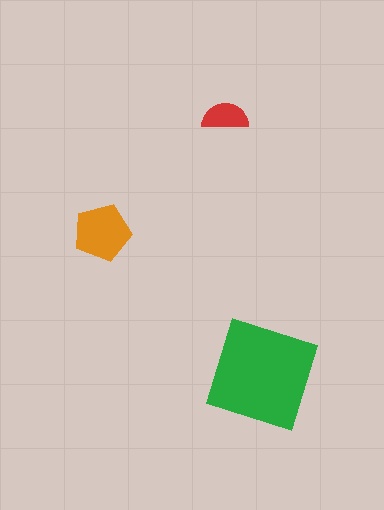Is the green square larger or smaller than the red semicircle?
Larger.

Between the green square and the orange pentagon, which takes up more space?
The green square.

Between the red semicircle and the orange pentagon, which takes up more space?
The orange pentagon.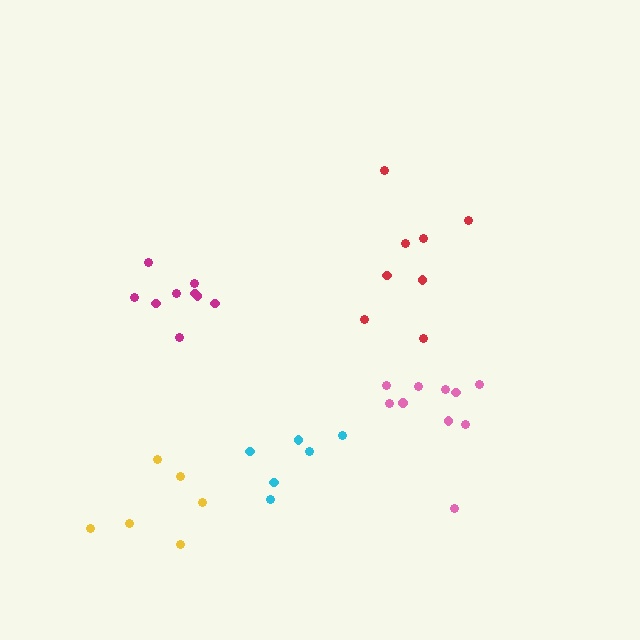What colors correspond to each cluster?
The clusters are colored: red, pink, cyan, magenta, yellow.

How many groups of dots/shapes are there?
There are 5 groups.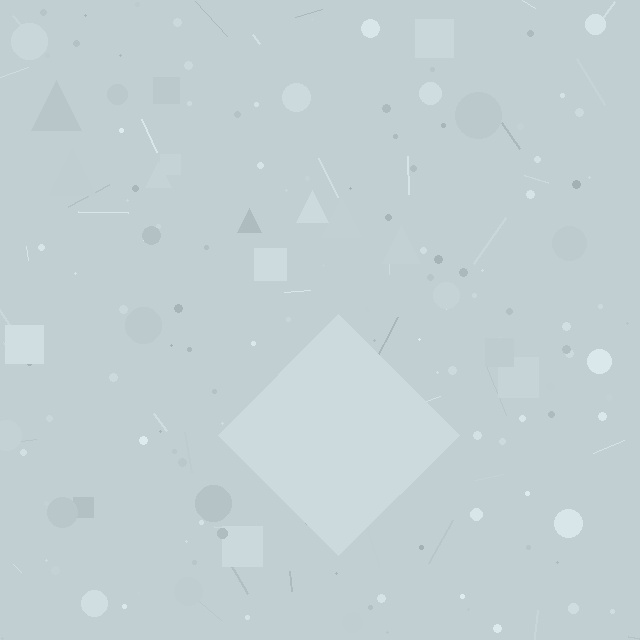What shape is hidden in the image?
A diamond is hidden in the image.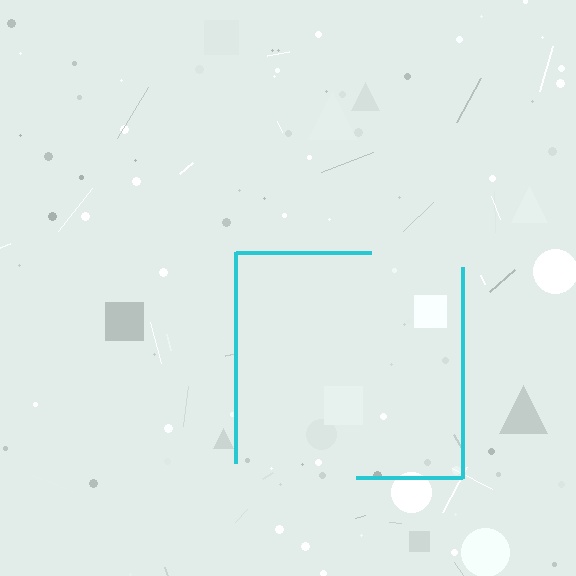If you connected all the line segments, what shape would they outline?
They would outline a square.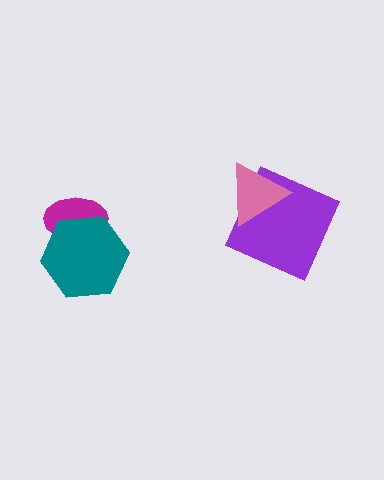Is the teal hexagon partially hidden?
No, no other shape covers it.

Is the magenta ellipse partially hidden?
Yes, it is partially covered by another shape.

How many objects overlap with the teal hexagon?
1 object overlaps with the teal hexagon.